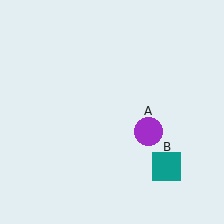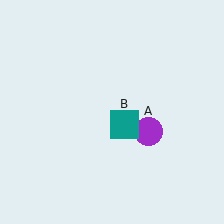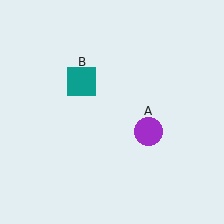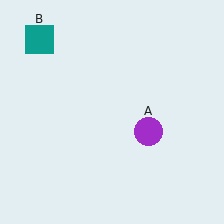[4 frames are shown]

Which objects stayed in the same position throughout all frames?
Purple circle (object A) remained stationary.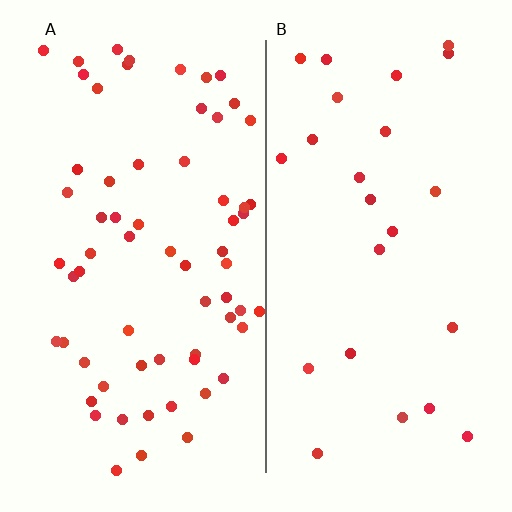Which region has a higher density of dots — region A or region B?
A (the left).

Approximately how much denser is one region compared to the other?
Approximately 2.6× — region A over region B.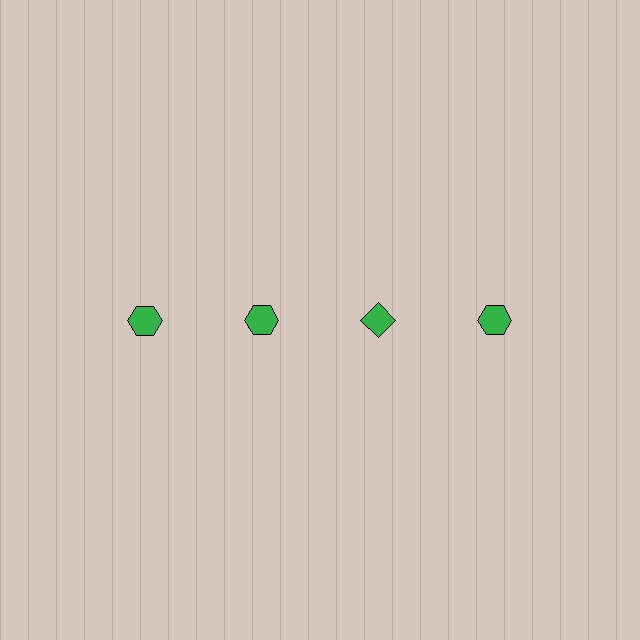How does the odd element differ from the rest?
It has a different shape: diamond instead of hexagon.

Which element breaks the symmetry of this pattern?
The green diamond in the top row, center column breaks the symmetry. All other shapes are green hexagons.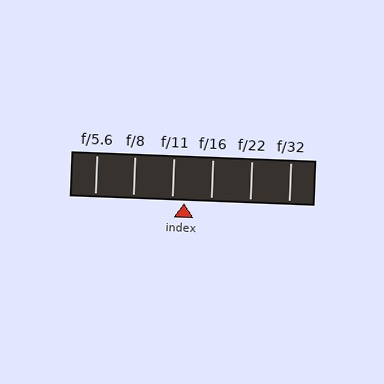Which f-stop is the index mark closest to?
The index mark is closest to f/11.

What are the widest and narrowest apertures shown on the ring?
The widest aperture shown is f/5.6 and the narrowest is f/32.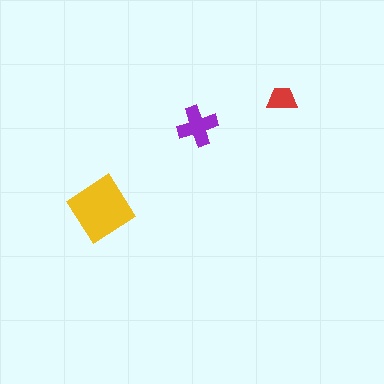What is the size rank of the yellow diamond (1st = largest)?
1st.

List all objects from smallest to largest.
The red trapezoid, the purple cross, the yellow diamond.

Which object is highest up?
The red trapezoid is topmost.